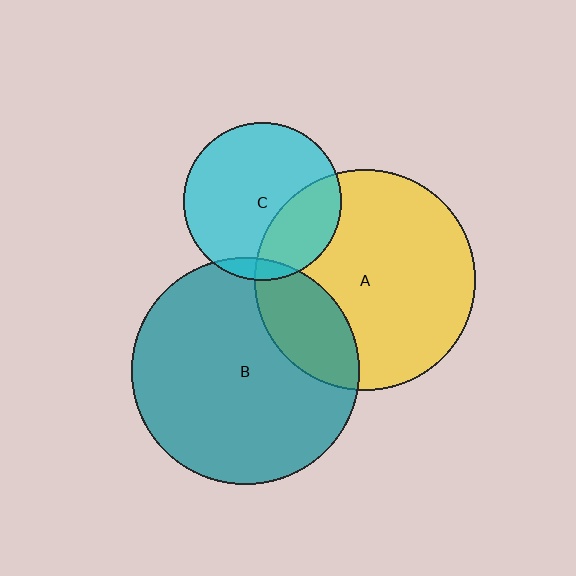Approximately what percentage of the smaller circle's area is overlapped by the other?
Approximately 20%.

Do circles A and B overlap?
Yes.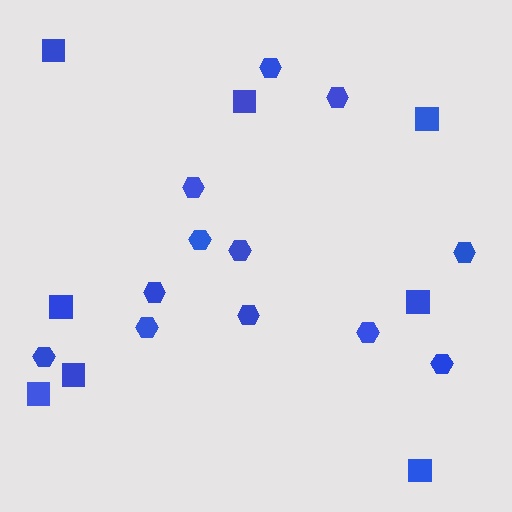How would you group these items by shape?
There are 2 groups: one group of squares (8) and one group of hexagons (12).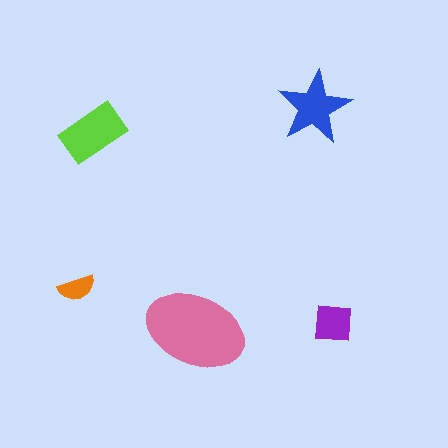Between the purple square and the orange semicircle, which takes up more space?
The purple square.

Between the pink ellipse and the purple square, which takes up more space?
The pink ellipse.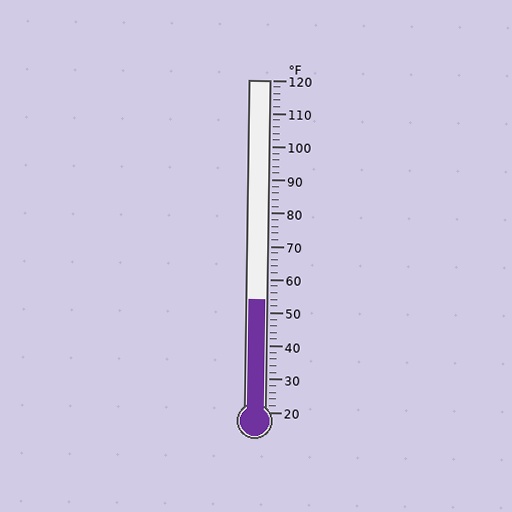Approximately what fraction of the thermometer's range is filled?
The thermometer is filled to approximately 35% of its range.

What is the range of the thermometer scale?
The thermometer scale ranges from 20°F to 120°F.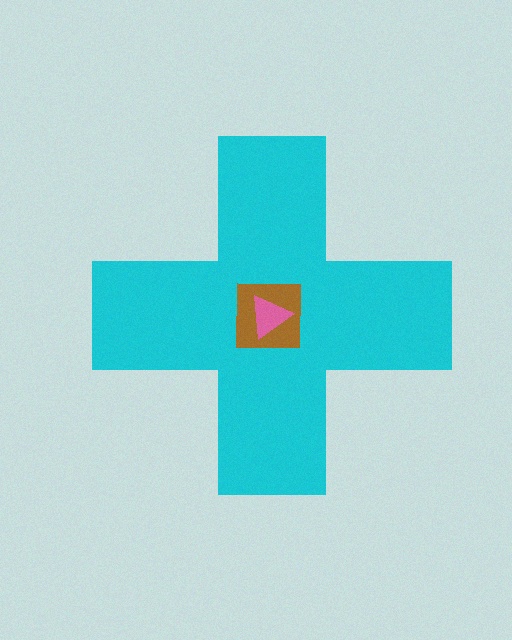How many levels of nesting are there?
3.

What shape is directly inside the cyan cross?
The brown square.